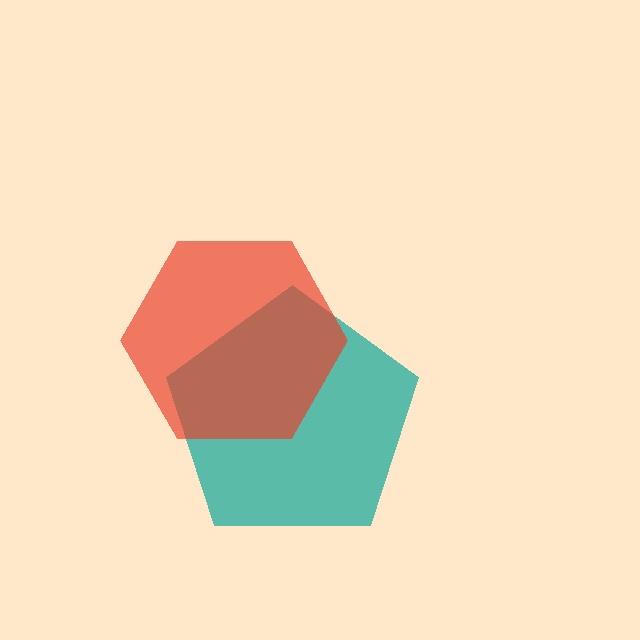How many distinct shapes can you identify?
There are 2 distinct shapes: a teal pentagon, a red hexagon.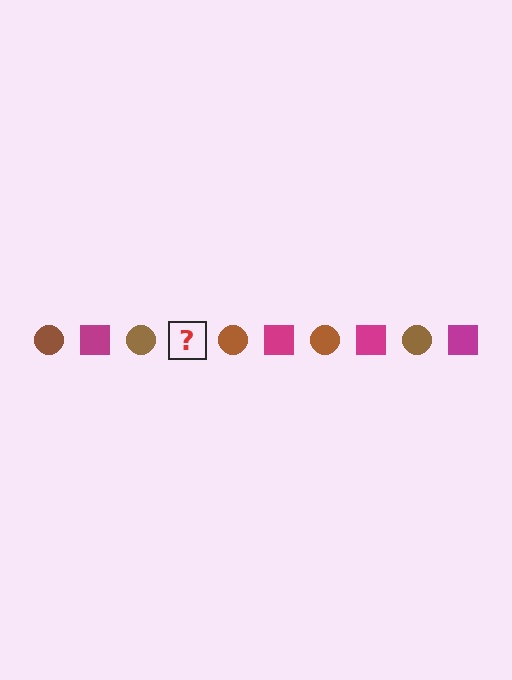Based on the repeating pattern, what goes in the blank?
The blank should be a magenta square.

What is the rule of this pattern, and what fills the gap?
The rule is that the pattern alternates between brown circle and magenta square. The gap should be filled with a magenta square.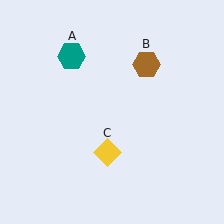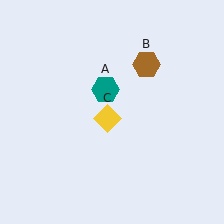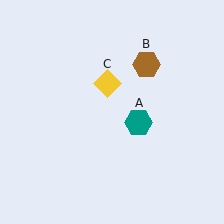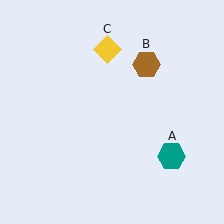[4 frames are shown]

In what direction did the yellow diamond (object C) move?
The yellow diamond (object C) moved up.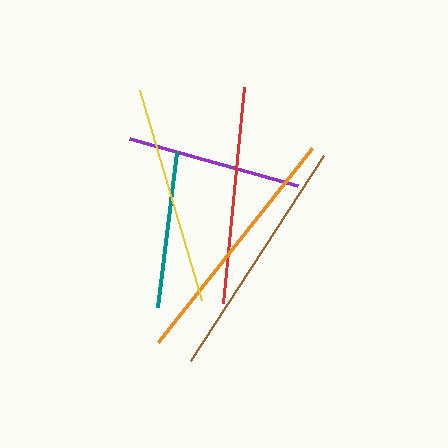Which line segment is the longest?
The orange line is the longest at approximately 248 pixels.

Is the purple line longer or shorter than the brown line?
The brown line is longer than the purple line.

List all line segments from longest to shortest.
From longest to shortest: orange, brown, yellow, red, purple, teal.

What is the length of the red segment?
The red segment is approximately 216 pixels long.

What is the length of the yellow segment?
The yellow segment is approximately 218 pixels long.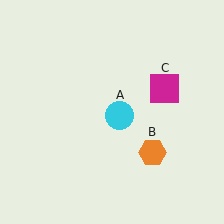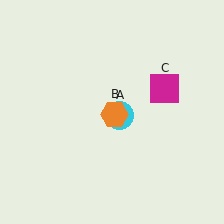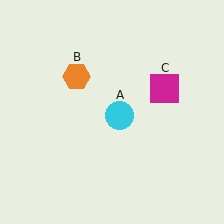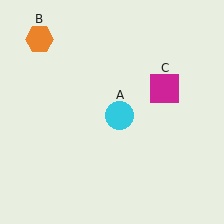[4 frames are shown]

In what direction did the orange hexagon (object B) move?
The orange hexagon (object B) moved up and to the left.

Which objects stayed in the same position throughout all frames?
Cyan circle (object A) and magenta square (object C) remained stationary.